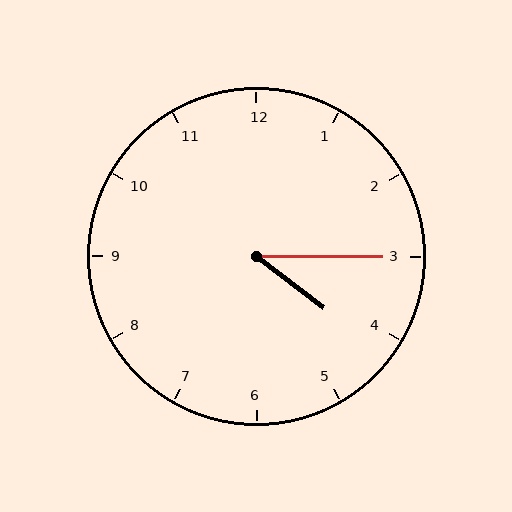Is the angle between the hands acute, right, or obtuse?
It is acute.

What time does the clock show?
4:15.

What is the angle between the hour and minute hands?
Approximately 38 degrees.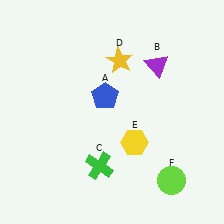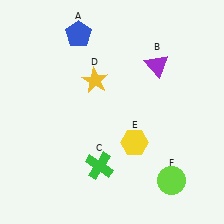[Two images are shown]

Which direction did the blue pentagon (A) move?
The blue pentagon (A) moved up.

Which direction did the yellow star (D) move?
The yellow star (D) moved left.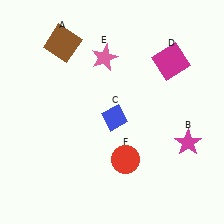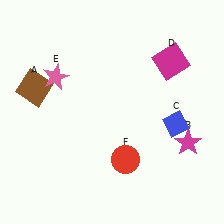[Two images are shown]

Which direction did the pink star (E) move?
The pink star (E) moved left.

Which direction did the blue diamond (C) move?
The blue diamond (C) moved right.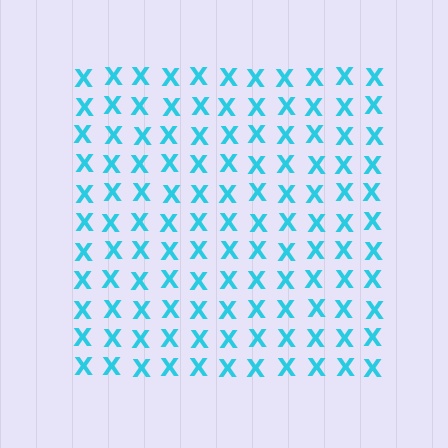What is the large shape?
The large shape is a square.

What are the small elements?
The small elements are letter X's.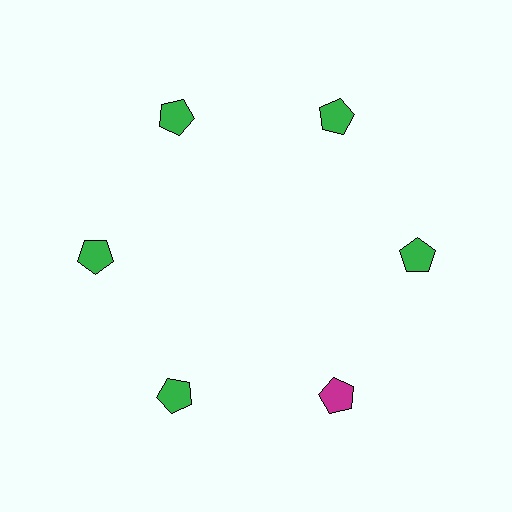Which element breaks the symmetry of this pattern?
The magenta pentagon at roughly the 5 o'clock position breaks the symmetry. All other shapes are green pentagons.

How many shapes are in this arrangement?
There are 6 shapes arranged in a ring pattern.